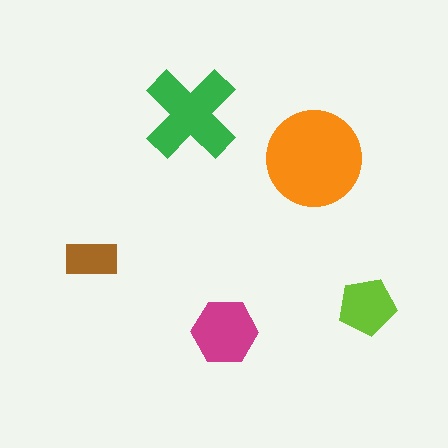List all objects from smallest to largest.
The brown rectangle, the lime pentagon, the magenta hexagon, the green cross, the orange circle.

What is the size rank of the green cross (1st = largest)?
2nd.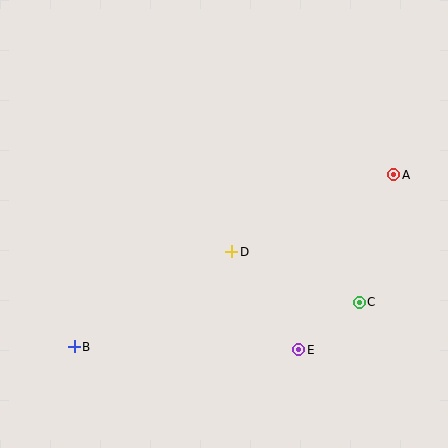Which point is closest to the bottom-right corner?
Point C is closest to the bottom-right corner.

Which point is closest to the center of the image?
Point D at (232, 252) is closest to the center.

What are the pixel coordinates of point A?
Point A is at (394, 175).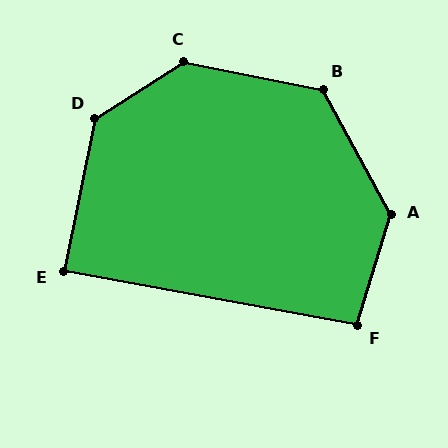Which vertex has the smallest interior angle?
E, at approximately 89 degrees.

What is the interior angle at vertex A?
Approximately 135 degrees (obtuse).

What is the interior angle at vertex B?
Approximately 130 degrees (obtuse).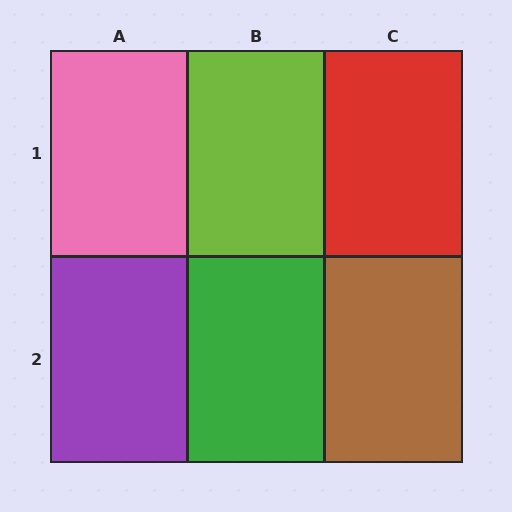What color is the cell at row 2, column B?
Green.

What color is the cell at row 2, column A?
Purple.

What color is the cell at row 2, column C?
Brown.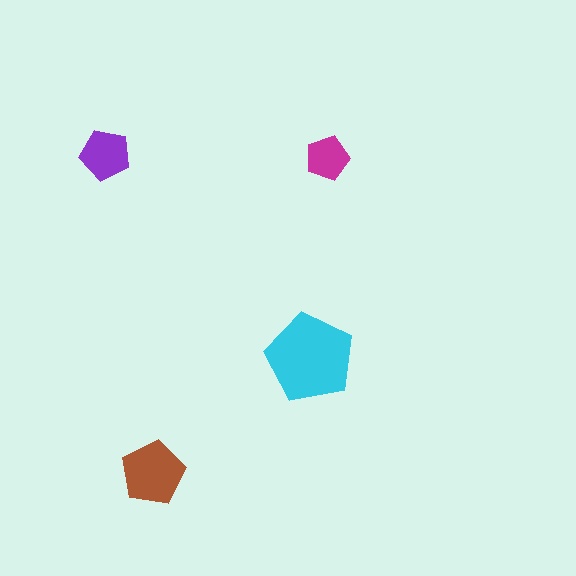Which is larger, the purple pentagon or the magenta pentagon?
The purple one.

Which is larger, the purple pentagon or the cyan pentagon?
The cyan one.